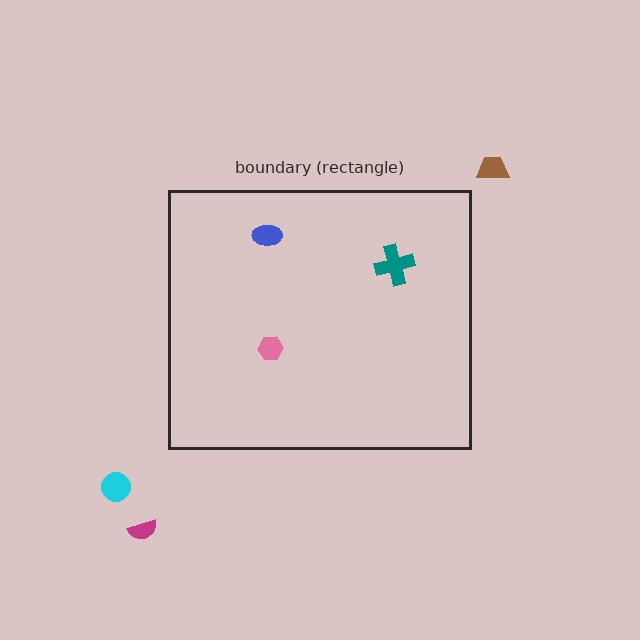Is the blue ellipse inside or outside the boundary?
Inside.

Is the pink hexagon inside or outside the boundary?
Inside.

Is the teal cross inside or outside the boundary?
Inside.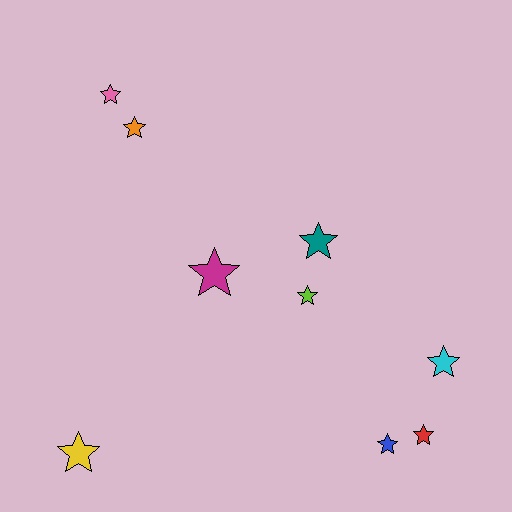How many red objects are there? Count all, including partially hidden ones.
There is 1 red object.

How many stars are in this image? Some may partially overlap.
There are 9 stars.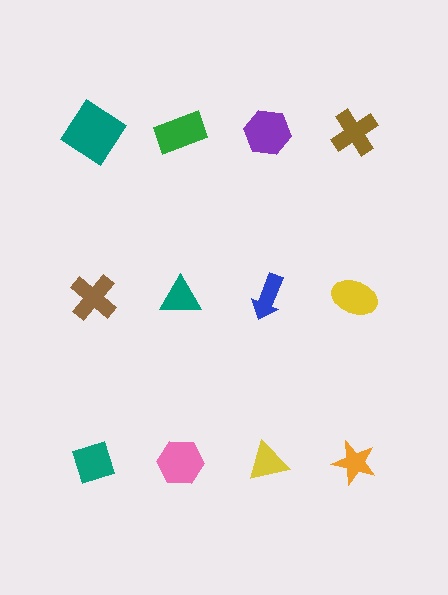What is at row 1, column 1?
A teal diamond.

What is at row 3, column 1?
A teal diamond.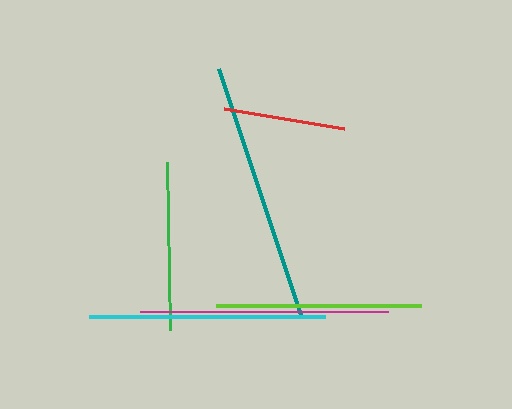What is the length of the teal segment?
The teal segment is approximately 260 pixels long.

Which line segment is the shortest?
The red line is the shortest at approximately 122 pixels.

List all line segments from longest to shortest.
From longest to shortest: teal, magenta, cyan, lime, green, red.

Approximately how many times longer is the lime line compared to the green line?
The lime line is approximately 1.2 times the length of the green line.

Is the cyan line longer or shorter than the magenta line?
The magenta line is longer than the cyan line.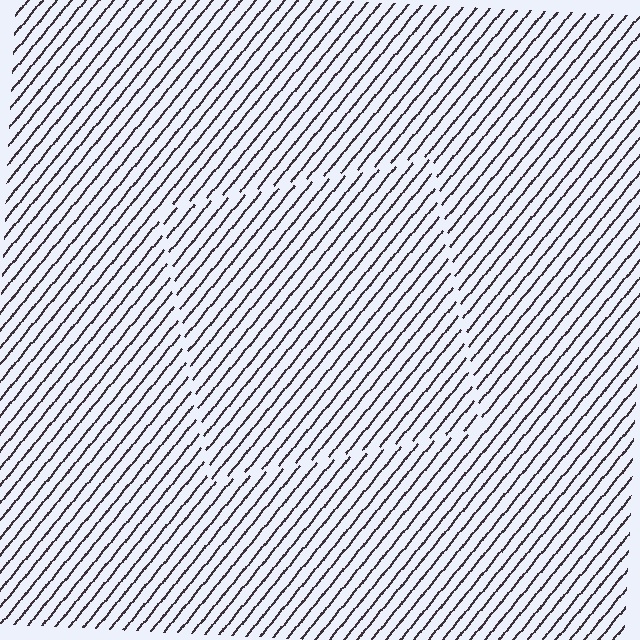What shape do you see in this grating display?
An illusory square. The interior of the shape contains the same grating, shifted by half a period — the contour is defined by the phase discontinuity where line-ends from the inner and outer gratings abut.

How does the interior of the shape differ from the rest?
The interior of the shape contains the same grating, shifted by half a period — the contour is defined by the phase discontinuity where line-ends from the inner and outer gratings abut.